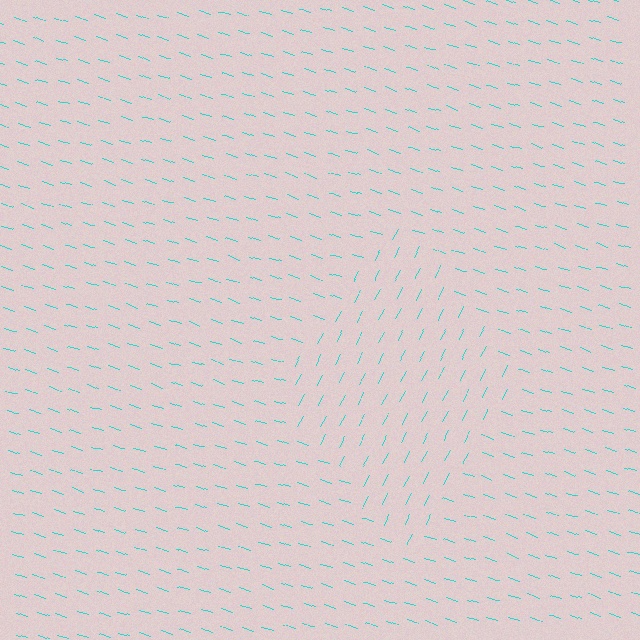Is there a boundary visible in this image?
Yes, there is a texture boundary formed by a change in line orientation.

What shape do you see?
I see a diamond.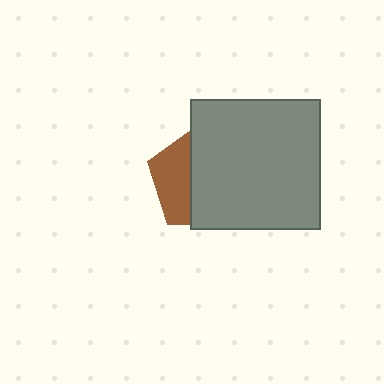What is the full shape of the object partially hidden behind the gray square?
The partially hidden object is a brown pentagon.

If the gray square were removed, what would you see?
You would see the complete brown pentagon.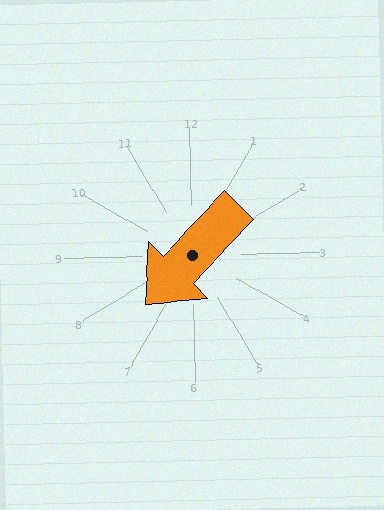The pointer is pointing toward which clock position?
Roughly 7 o'clock.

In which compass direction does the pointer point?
Southwest.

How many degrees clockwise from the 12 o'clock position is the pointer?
Approximately 225 degrees.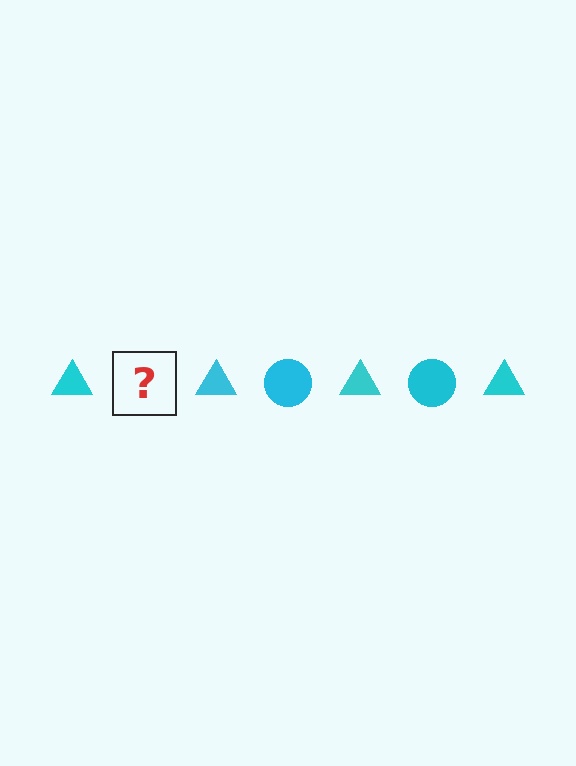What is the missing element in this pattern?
The missing element is a cyan circle.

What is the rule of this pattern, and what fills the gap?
The rule is that the pattern cycles through triangle, circle shapes in cyan. The gap should be filled with a cyan circle.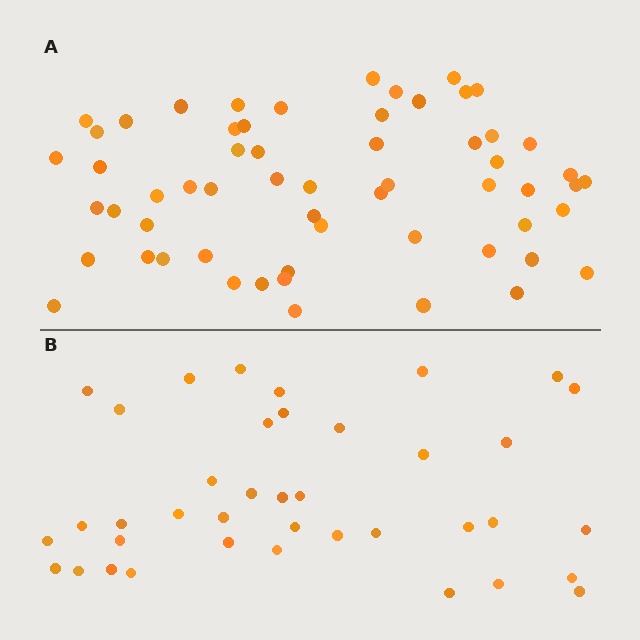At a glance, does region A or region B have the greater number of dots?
Region A (the top region) has more dots.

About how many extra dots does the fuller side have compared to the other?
Region A has approximately 20 more dots than region B.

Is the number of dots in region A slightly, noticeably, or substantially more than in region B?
Region A has substantially more. The ratio is roughly 1.5 to 1.